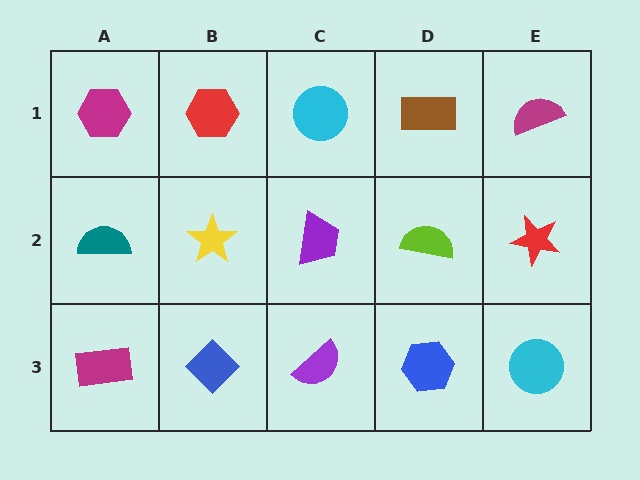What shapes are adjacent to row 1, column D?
A lime semicircle (row 2, column D), a cyan circle (row 1, column C), a magenta semicircle (row 1, column E).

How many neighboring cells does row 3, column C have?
3.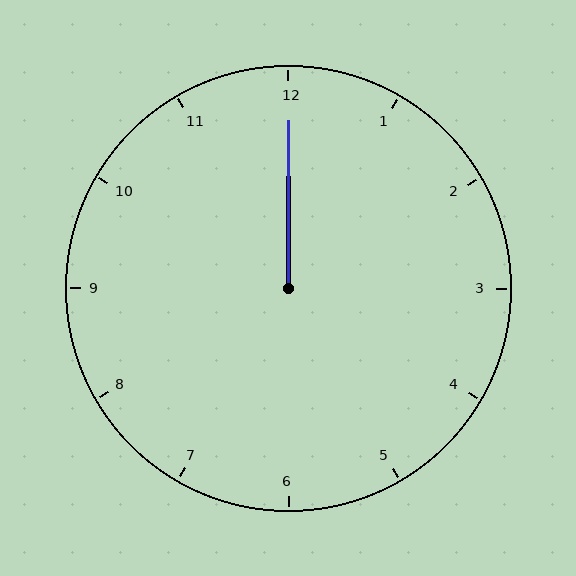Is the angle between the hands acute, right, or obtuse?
It is acute.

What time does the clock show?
12:00.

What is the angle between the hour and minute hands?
Approximately 0 degrees.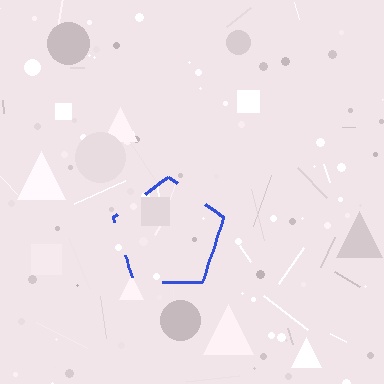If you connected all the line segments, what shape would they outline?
They would outline a pentagon.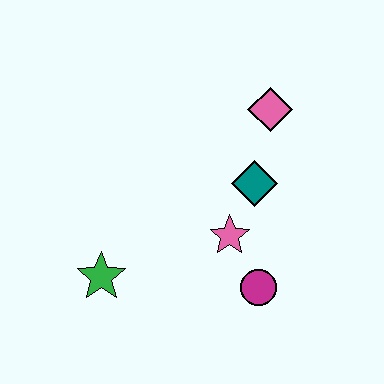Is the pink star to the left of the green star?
No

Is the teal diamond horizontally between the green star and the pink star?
No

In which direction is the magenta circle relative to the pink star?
The magenta circle is below the pink star.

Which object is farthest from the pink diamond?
The green star is farthest from the pink diamond.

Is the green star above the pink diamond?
No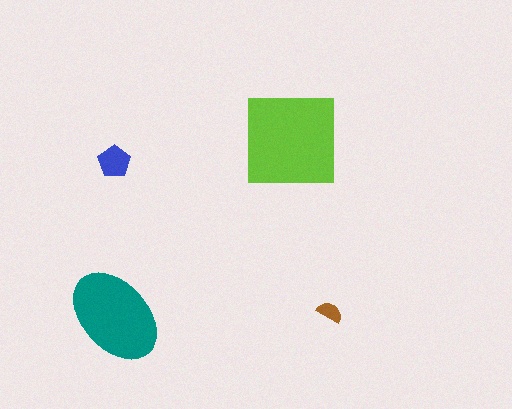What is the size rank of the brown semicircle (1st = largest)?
4th.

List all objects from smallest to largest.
The brown semicircle, the blue pentagon, the teal ellipse, the lime square.